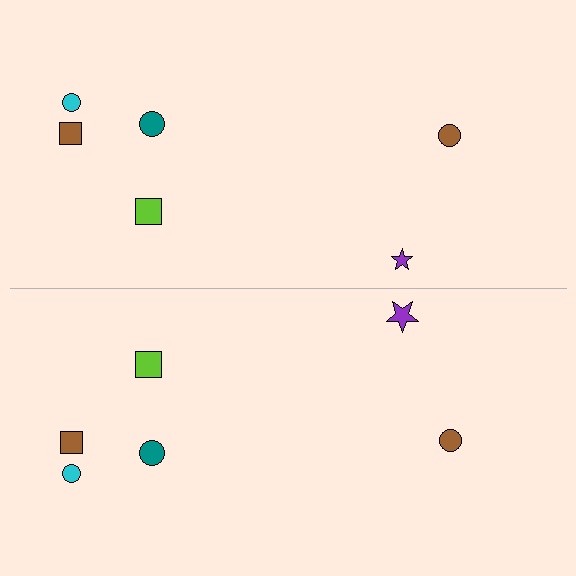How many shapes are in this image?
There are 12 shapes in this image.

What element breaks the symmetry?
The purple star on the bottom side has a different size than its mirror counterpart.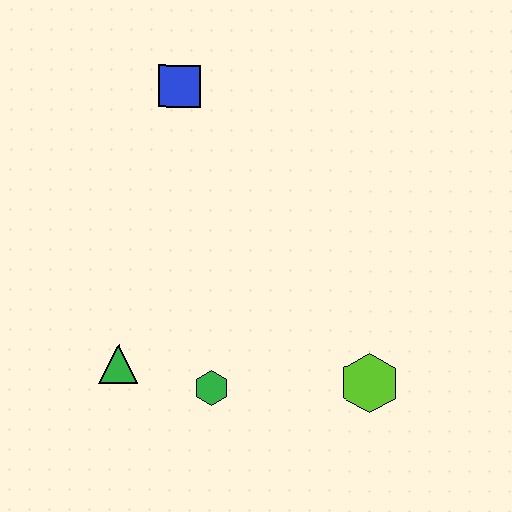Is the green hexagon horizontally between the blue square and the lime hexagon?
Yes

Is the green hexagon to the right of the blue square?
Yes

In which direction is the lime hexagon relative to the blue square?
The lime hexagon is below the blue square.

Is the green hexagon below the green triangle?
Yes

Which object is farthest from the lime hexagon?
The blue square is farthest from the lime hexagon.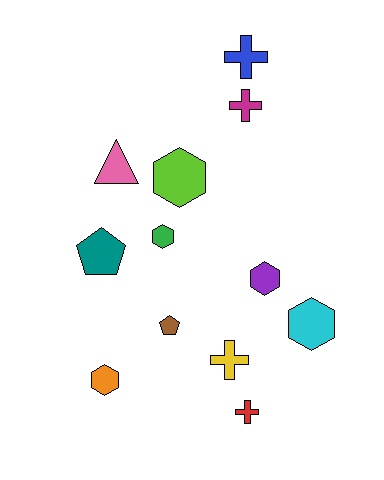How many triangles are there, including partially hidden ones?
There is 1 triangle.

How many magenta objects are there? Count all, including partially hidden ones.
There is 1 magenta object.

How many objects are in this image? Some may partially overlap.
There are 12 objects.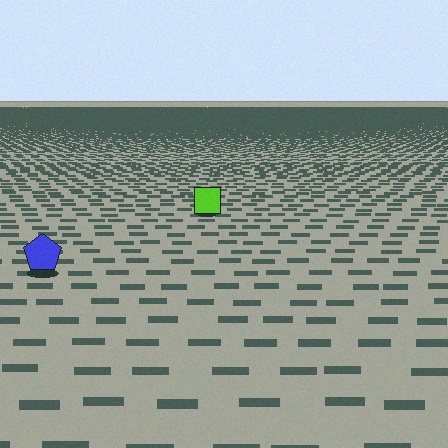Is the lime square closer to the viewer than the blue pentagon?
No. The blue pentagon is closer — you can tell from the texture gradient: the ground texture is coarser near it.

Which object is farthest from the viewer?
The lime square is farthest from the viewer. It appears smaller and the ground texture around it is denser.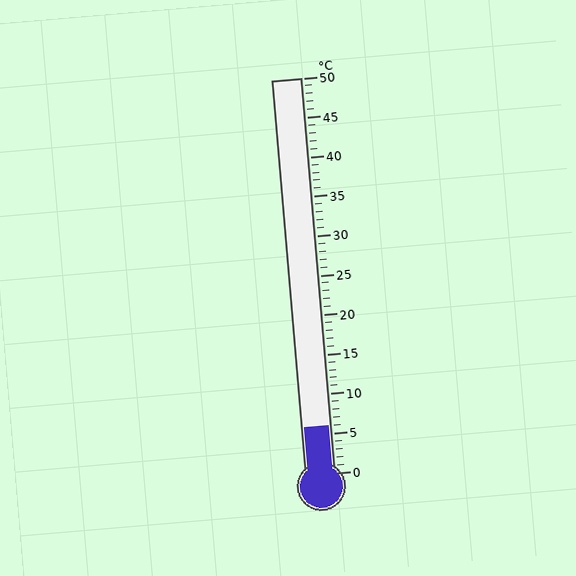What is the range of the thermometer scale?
The thermometer scale ranges from 0°C to 50°C.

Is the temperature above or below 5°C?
The temperature is above 5°C.